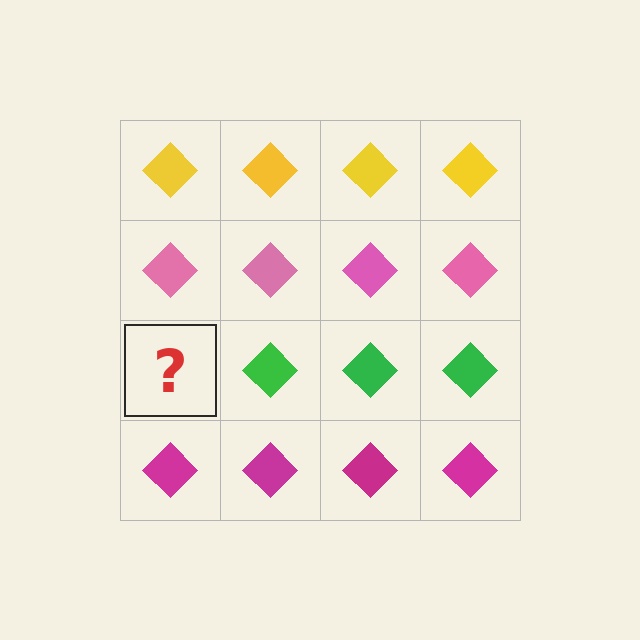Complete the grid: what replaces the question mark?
The question mark should be replaced with a green diamond.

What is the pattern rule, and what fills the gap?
The rule is that each row has a consistent color. The gap should be filled with a green diamond.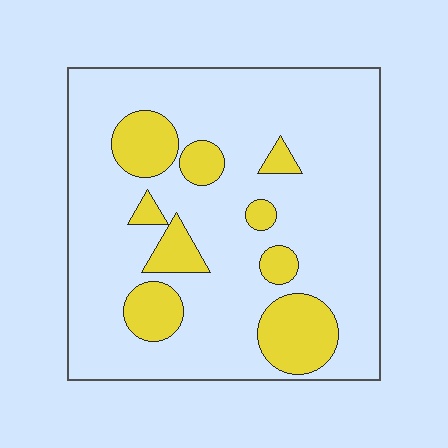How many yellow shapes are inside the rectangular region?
9.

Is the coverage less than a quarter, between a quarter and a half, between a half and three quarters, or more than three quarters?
Less than a quarter.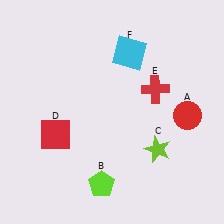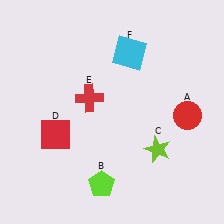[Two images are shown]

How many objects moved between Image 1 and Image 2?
1 object moved between the two images.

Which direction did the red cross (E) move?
The red cross (E) moved left.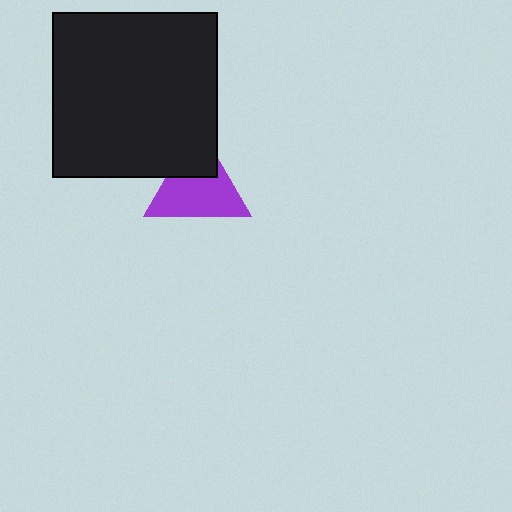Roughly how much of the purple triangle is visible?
Most of it is visible (roughly 69%).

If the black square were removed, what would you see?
You would see the complete purple triangle.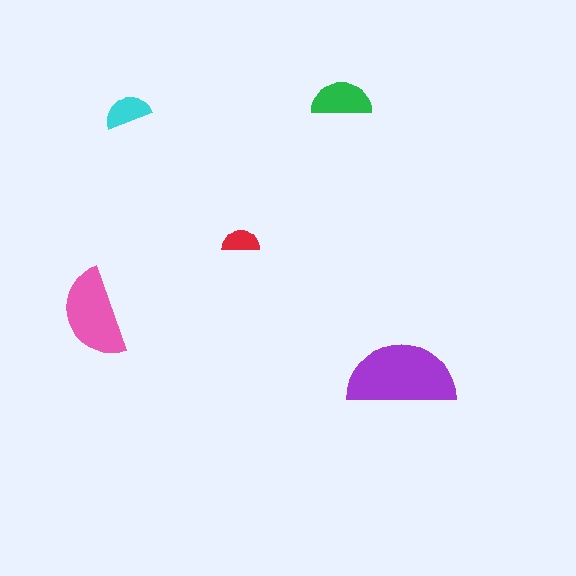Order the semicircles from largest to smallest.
the purple one, the pink one, the green one, the cyan one, the red one.